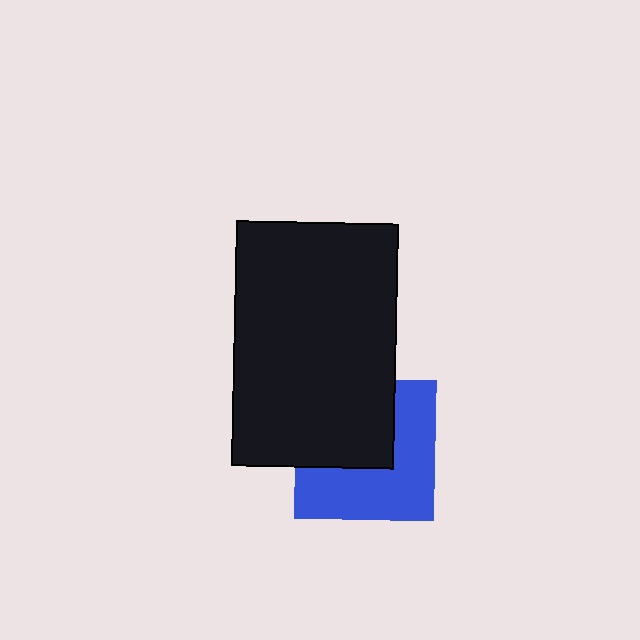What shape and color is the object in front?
The object in front is a black rectangle.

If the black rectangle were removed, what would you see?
You would see the complete blue square.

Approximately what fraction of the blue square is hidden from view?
Roughly 45% of the blue square is hidden behind the black rectangle.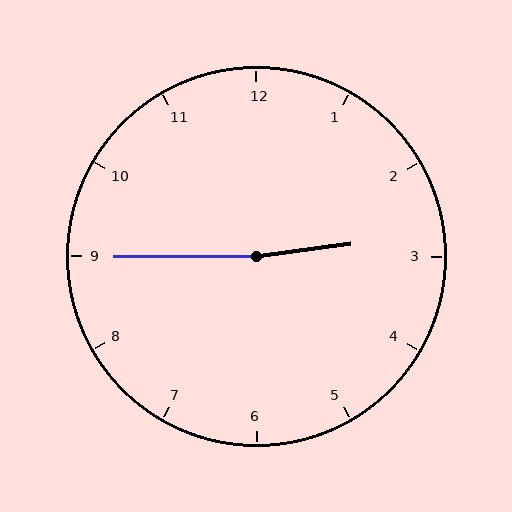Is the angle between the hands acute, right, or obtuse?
It is obtuse.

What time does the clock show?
2:45.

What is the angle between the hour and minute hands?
Approximately 172 degrees.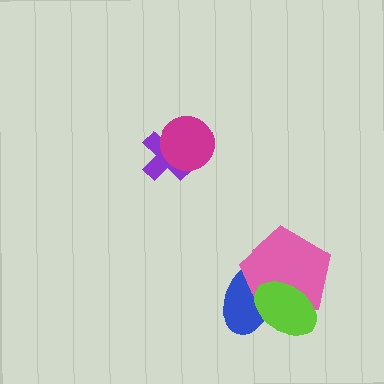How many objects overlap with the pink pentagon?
2 objects overlap with the pink pentagon.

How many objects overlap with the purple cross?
1 object overlaps with the purple cross.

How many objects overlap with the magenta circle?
1 object overlaps with the magenta circle.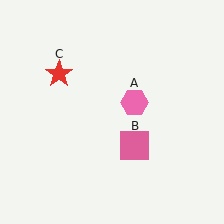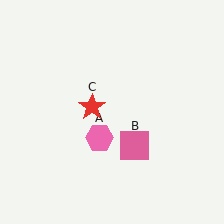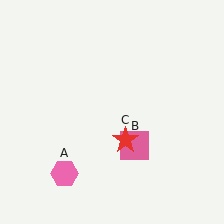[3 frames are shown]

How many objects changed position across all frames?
2 objects changed position: pink hexagon (object A), red star (object C).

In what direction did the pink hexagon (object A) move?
The pink hexagon (object A) moved down and to the left.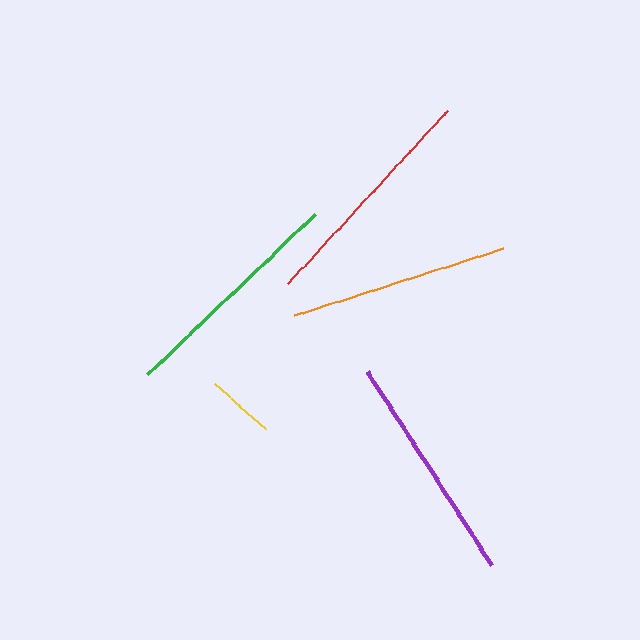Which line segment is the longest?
The red line is the longest at approximately 236 pixels.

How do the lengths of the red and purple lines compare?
The red and purple lines are approximately the same length.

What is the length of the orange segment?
The orange segment is approximately 219 pixels long.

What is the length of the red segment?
The red segment is approximately 236 pixels long.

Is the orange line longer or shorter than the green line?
The green line is longer than the orange line.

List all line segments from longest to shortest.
From longest to shortest: red, green, purple, orange, yellow.